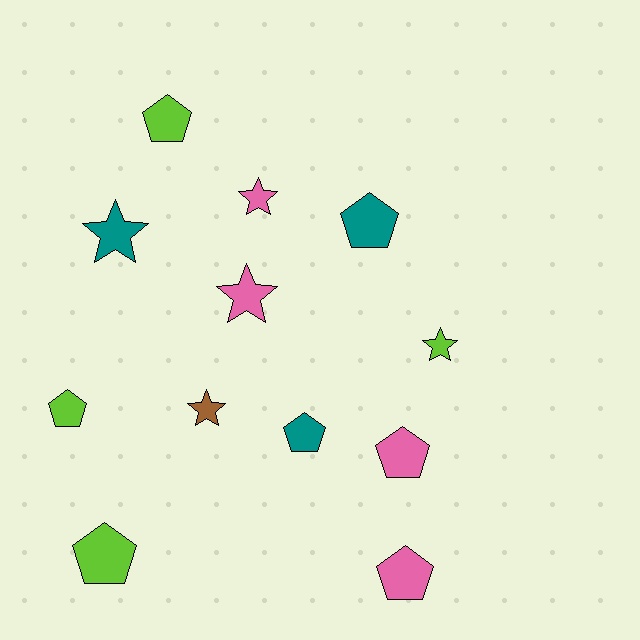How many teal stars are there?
There is 1 teal star.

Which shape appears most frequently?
Pentagon, with 7 objects.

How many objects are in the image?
There are 12 objects.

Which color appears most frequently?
Pink, with 4 objects.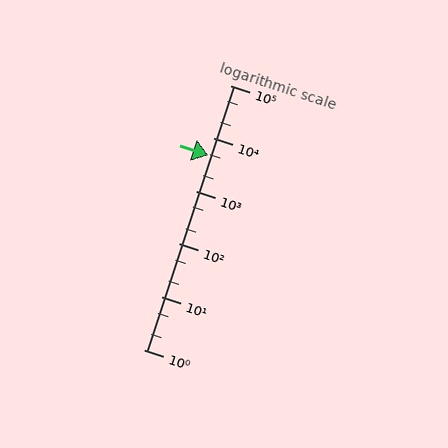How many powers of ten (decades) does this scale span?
The scale spans 5 decades, from 1 to 100000.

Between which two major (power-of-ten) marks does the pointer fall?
The pointer is between 1000 and 10000.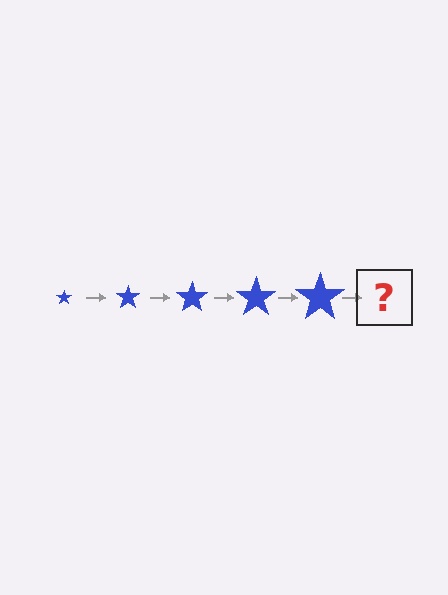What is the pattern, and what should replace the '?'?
The pattern is that the star gets progressively larger each step. The '?' should be a blue star, larger than the previous one.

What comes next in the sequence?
The next element should be a blue star, larger than the previous one.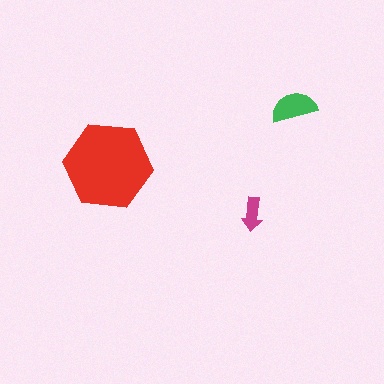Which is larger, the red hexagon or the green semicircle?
The red hexagon.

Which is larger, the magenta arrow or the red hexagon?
The red hexagon.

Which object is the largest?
The red hexagon.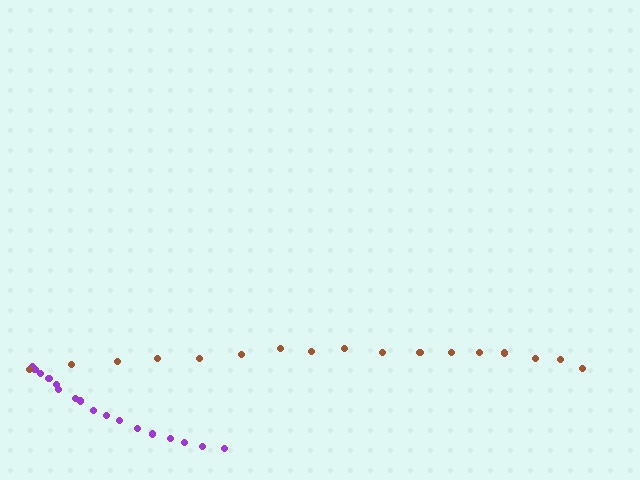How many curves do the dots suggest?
There are 2 distinct paths.